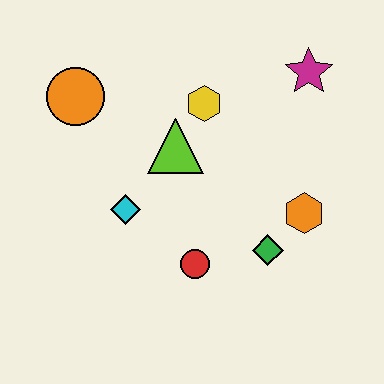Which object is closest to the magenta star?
The yellow hexagon is closest to the magenta star.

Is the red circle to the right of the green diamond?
No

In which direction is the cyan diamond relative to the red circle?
The cyan diamond is to the left of the red circle.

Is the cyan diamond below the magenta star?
Yes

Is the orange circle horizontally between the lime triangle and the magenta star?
No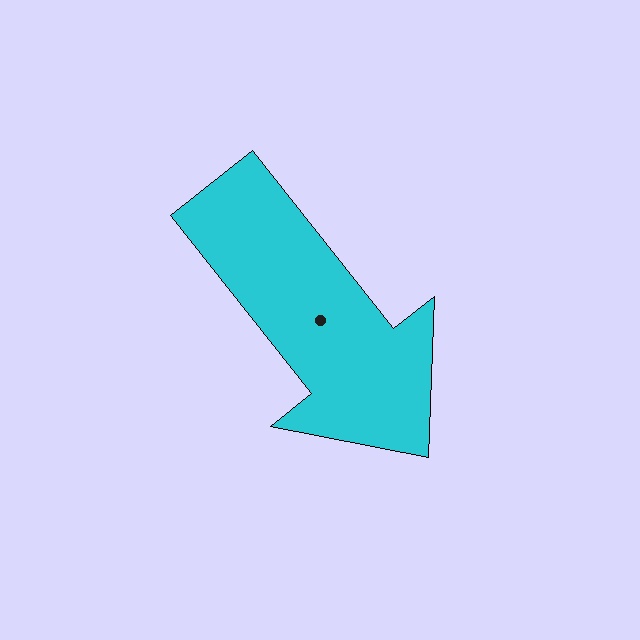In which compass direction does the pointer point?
Southeast.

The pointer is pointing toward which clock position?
Roughly 5 o'clock.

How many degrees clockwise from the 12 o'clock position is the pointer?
Approximately 142 degrees.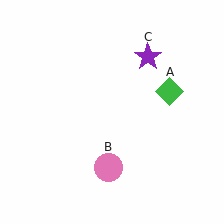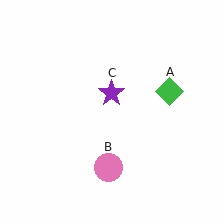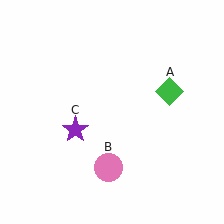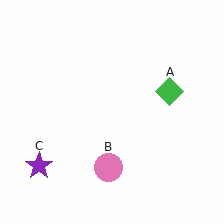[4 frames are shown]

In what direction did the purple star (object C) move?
The purple star (object C) moved down and to the left.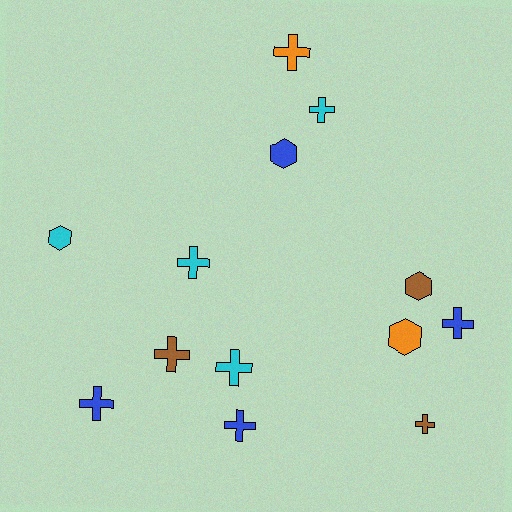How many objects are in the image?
There are 13 objects.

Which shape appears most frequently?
Cross, with 9 objects.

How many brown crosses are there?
There are 2 brown crosses.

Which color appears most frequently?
Blue, with 4 objects.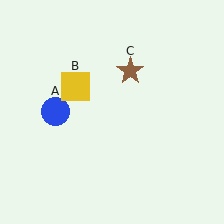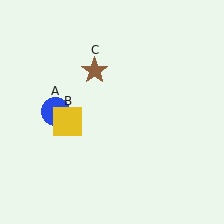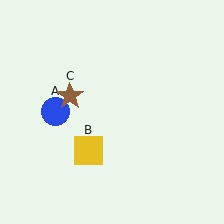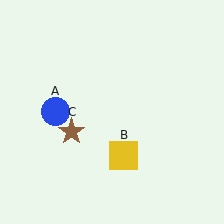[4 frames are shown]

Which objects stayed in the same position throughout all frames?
Blue circle (object A) remained stationary.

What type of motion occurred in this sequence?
The yellow square (object B), brown star (object C) rotated counterclockwise around the center of the scene.